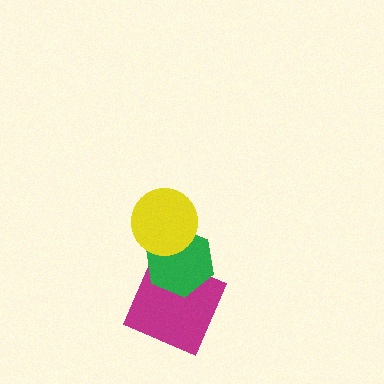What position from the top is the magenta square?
The magenta square is 3rd from the top.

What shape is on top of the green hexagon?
The yellow circle is on top of the green hexagon.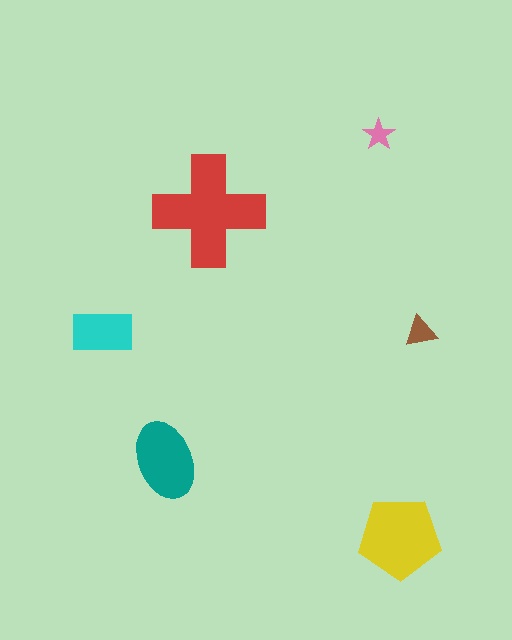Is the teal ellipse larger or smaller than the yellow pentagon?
Smaller.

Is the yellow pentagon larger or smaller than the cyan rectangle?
Larger.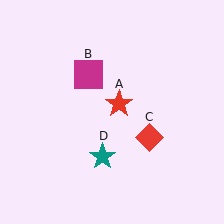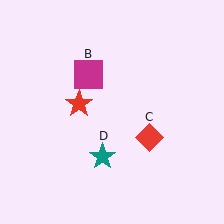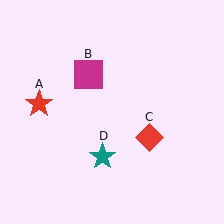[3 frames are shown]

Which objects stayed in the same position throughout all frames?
Magenta square (object B) and red diamond (object C) and teal star (object D) remained stationary.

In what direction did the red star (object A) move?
The red star (object A) moved left.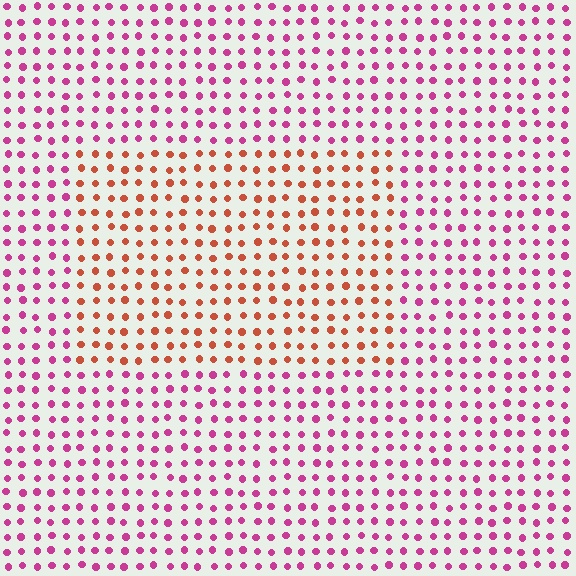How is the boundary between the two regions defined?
The boundary is defined purely by a slight shift in hue (about 49 degrees). Spacing, size, and orientation are identical on both sides.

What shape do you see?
I see a rectangle.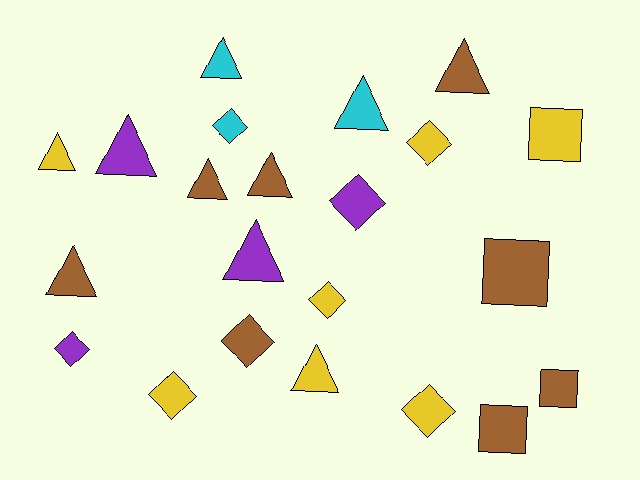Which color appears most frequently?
Brown, with 8 objects.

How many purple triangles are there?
There are 2 purple triangles.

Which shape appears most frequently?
Triangle, with 10 objects.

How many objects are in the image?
There are 22 objects.